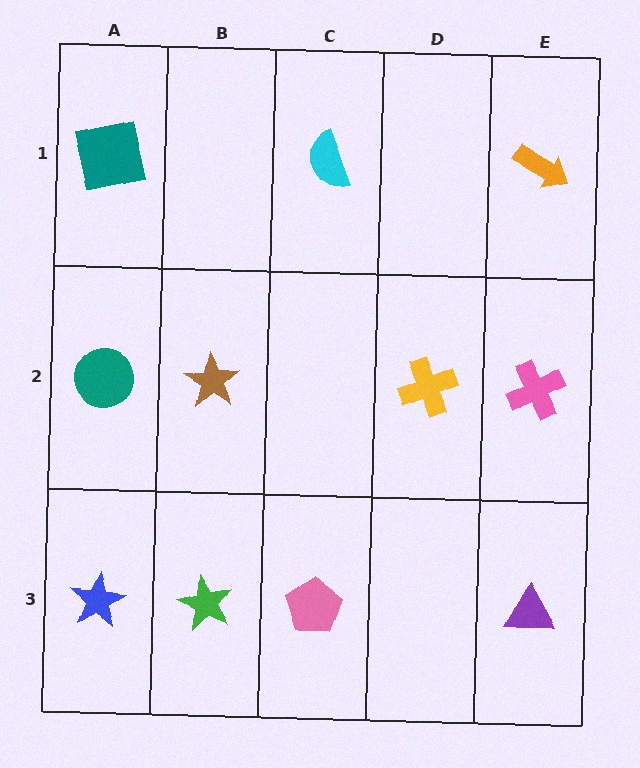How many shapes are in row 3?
4 shapes.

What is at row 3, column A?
A blue star.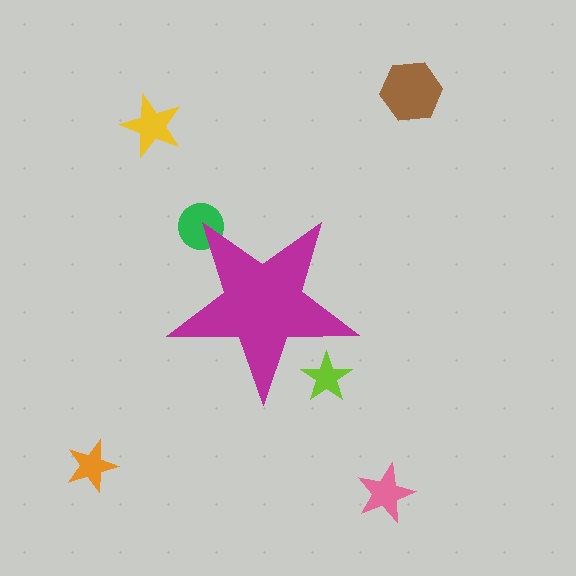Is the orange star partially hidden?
No, the orange star is fully visible.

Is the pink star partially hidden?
No, the pink star is fully visible.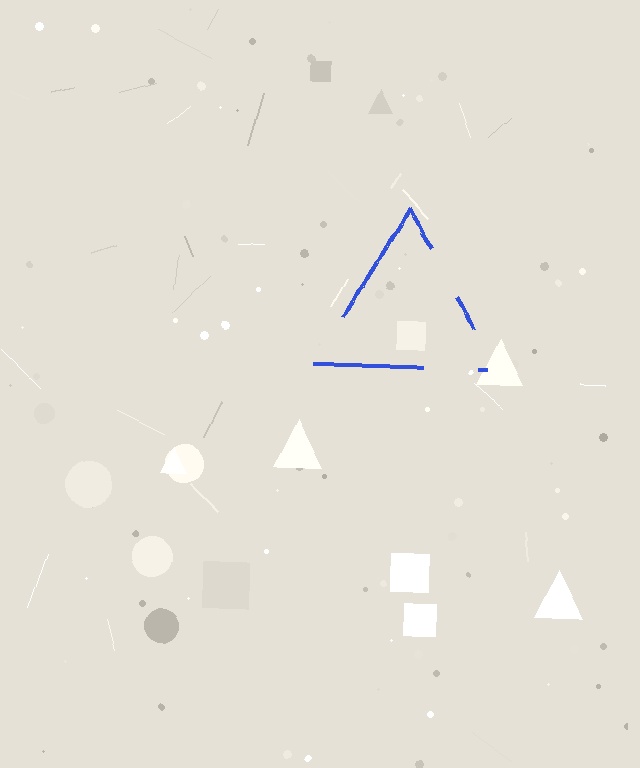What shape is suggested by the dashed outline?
The dashed outline suggests a triangle.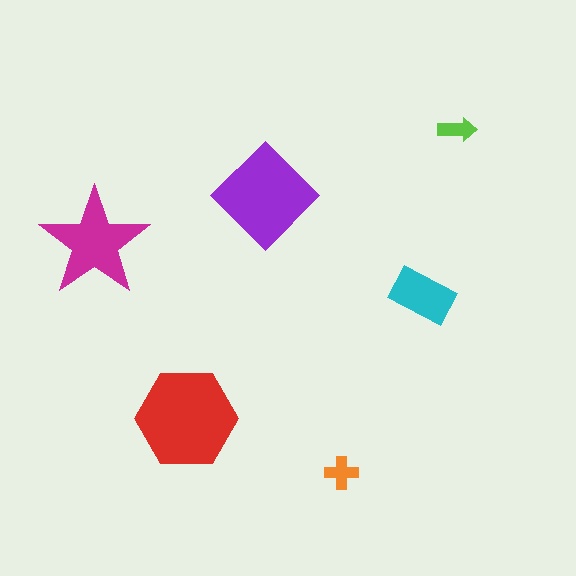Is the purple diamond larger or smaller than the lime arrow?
Larger.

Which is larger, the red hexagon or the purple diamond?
The red hexagon.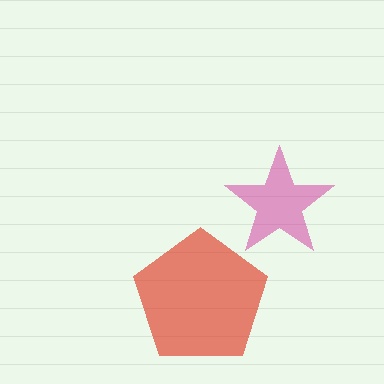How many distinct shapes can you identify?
There are 2 distinct shapes: a magenta star, a red pentagon.